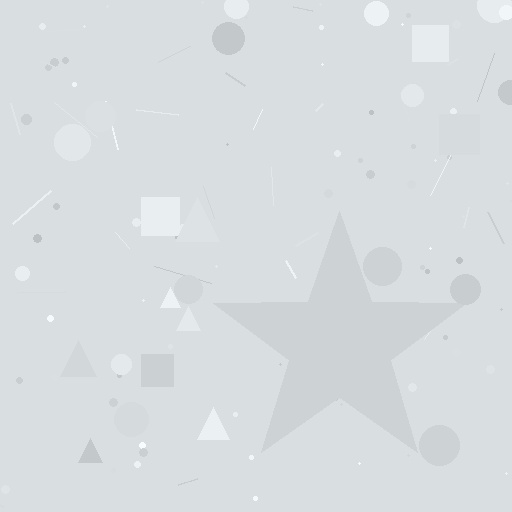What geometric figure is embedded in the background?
A star is embedded in the background.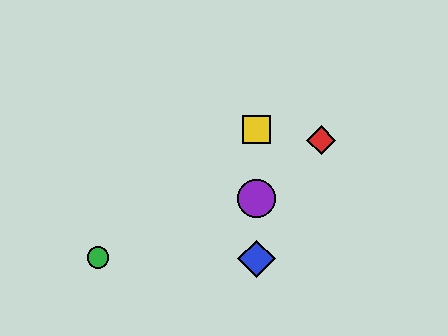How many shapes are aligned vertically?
3 shapes (the blue diamond, the yellow square, the purple circle) are aligned vertically.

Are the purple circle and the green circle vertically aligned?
No, the purple circle is at x≈257 and the green circle is at x≈98.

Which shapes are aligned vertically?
The blue diamond, the yellow square, the purple circle are aligned vertically.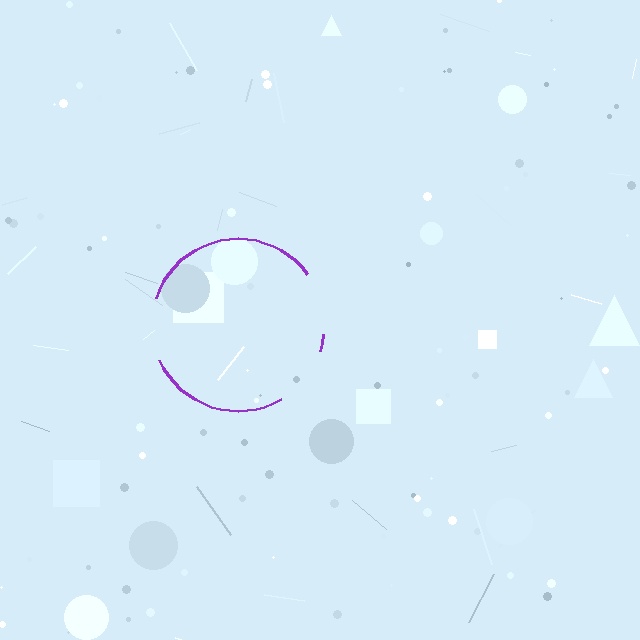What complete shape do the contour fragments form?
The contour fragments form a circle.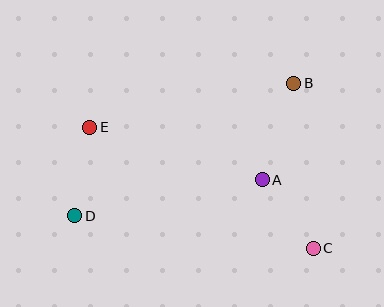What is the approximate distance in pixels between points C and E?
The distance between C and E is approximately 254 pixels.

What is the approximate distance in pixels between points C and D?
The distance between C and D is approximately 241 pixels.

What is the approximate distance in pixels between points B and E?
The distance between B and E is approximately 209 pixels.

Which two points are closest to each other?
Points A and C are closest to each other.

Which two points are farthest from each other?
Points B and D are farthest from each other.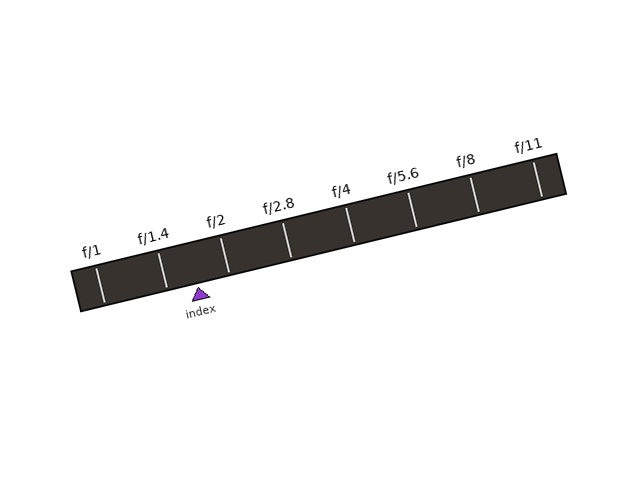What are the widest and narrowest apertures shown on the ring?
The widest aperture shown is f/1 and the narrowest is f/11.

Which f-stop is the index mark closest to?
The index mark is closest to f/1.4.